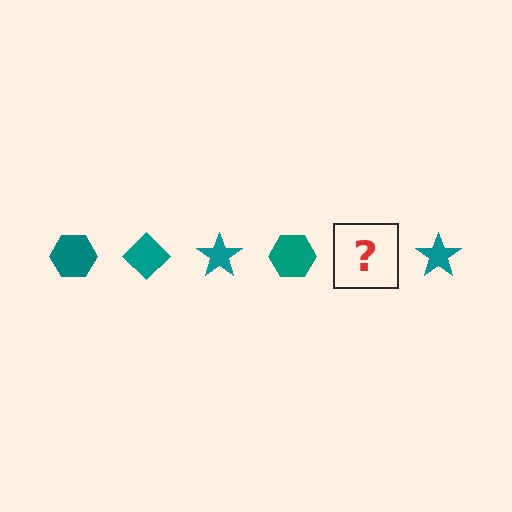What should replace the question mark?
The question mark should be replaced with a teal diamond.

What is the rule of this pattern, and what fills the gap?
The rule is that the pattern cycles through hexagon, diamond, star shapes in teal. The gap should be filled with a teal diamond.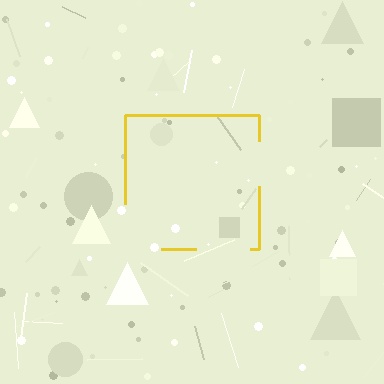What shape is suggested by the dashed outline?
The dashed outline suggests a square.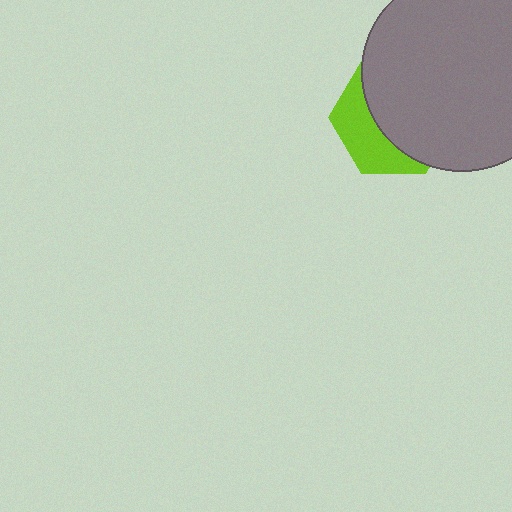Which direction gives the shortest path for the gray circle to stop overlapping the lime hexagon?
Moving toward the upper-right gives the shortest separation.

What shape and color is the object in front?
The object in front is a gray circle.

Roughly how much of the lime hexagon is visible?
A small part of it is visible (roughly 37%).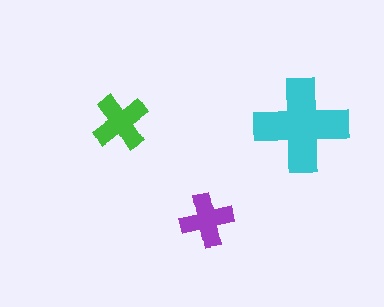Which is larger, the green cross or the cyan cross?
The cyan one.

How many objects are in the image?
There are 3 objects in the image.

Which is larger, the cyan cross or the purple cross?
The cyan one.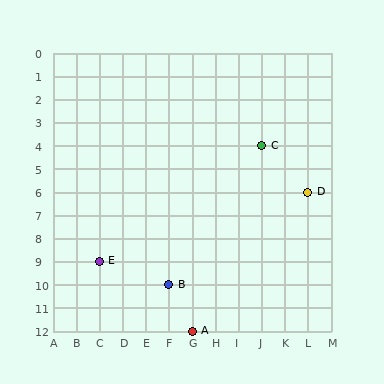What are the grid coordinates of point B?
Point B is at grid coordinates (F, 10).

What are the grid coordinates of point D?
Point D is at grid coordinates (L, 6).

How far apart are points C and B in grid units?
Points C and B are 4 columns and 6 rows apart (about 7.2 grid units diagonally).